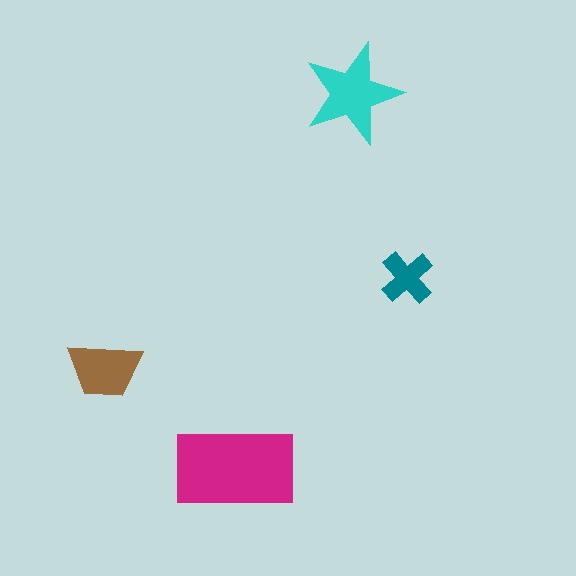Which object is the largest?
The magenta rectangle.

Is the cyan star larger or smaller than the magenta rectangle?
Smaller.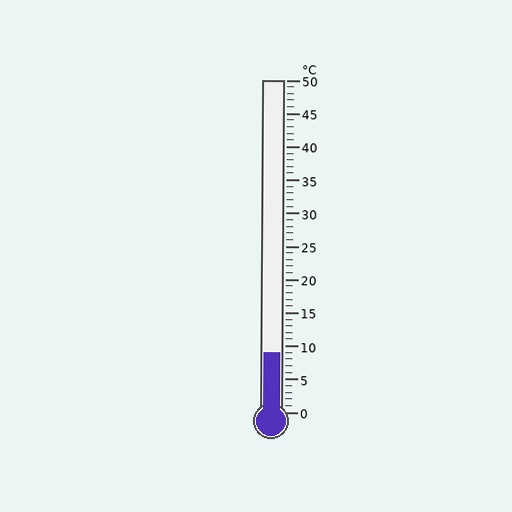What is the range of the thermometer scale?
The thermometer scale ranges from 0°C to 50°C.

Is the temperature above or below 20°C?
The temperature is below 20°C.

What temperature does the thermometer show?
The thermometer shows approximately 9°C.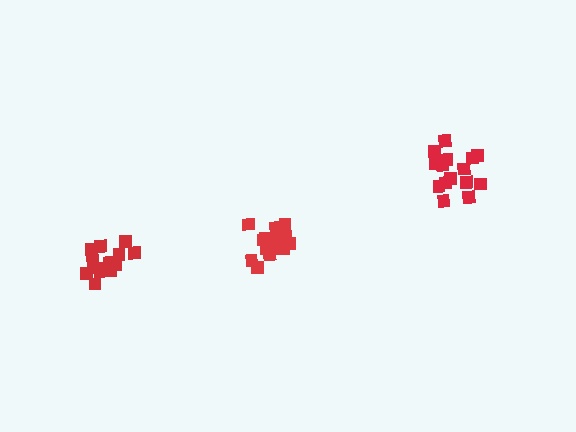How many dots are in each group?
Group 1: 13 dots, Group 2: 15 dots, Group 3: 18 dots (46 total).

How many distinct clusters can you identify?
There are 3 distinct clusters.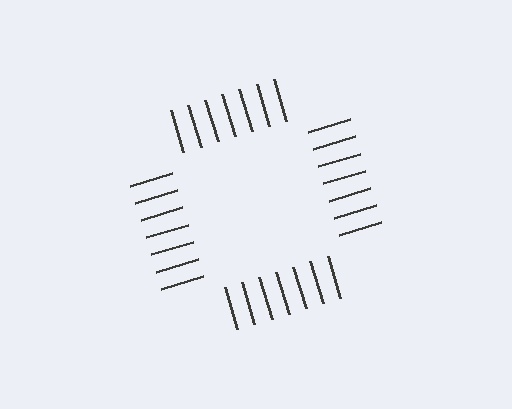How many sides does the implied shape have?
4 sides — the line-ends trace a square.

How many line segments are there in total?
28 — 7 along each of the 4 edges.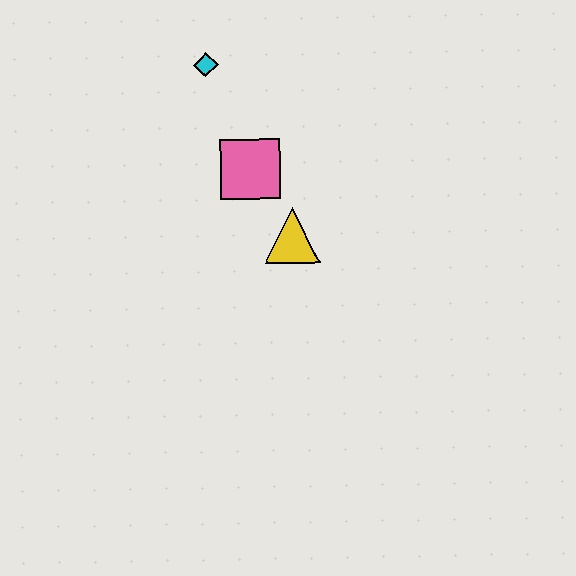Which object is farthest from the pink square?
The cyan diamond is farthest from the pink square.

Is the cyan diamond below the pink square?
No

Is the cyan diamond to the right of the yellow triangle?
No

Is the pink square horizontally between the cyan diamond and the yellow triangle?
Yes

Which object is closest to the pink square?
The yellow triangle is closest to the pink square.